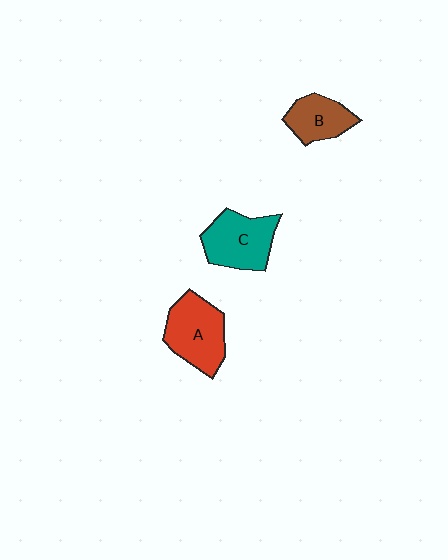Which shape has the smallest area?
Shape B (brown).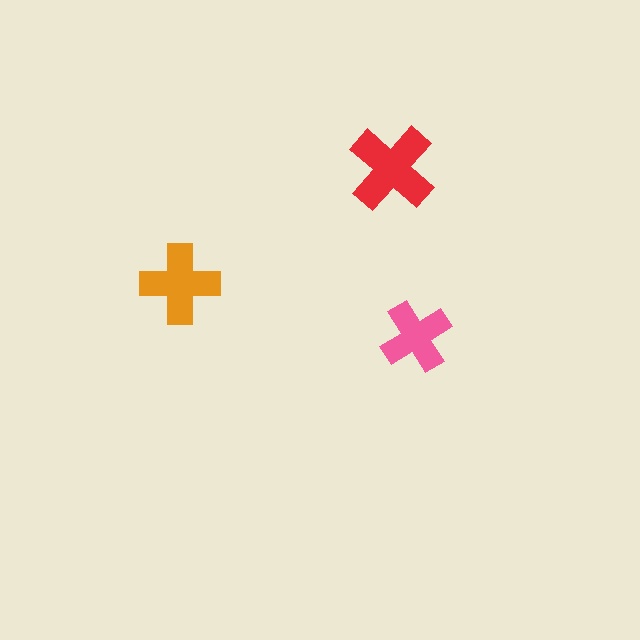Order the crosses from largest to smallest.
the red one, the orange one, the pink one.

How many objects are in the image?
There are 3 objects in the image.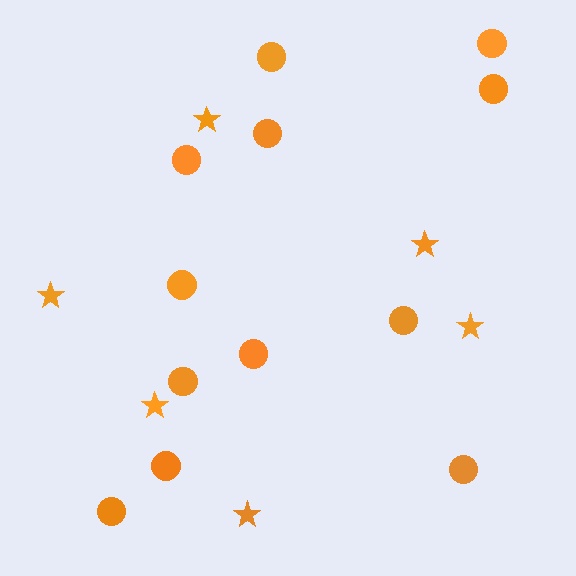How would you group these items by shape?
There are 2 groups: one group of circles (12) and one group of stars (6).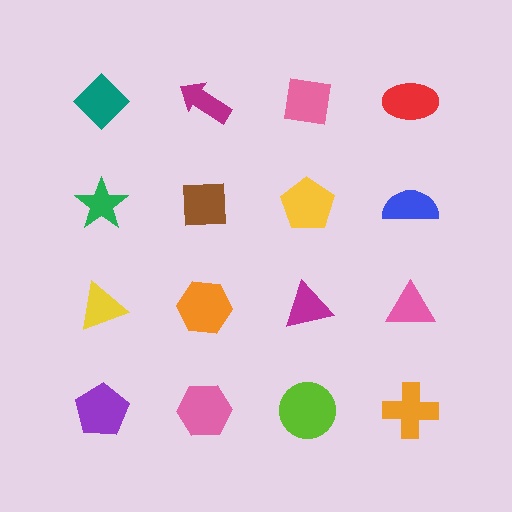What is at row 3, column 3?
A magenta triangle.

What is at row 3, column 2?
An orange hexagon.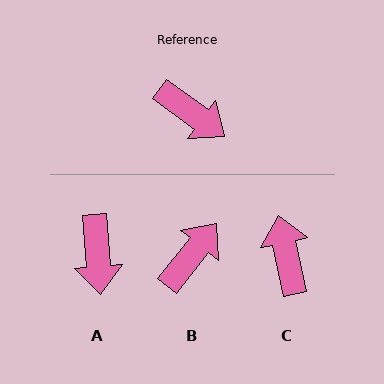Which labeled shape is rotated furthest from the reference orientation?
C, about 138 degrees away.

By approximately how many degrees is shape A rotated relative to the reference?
Approximately 50 degrees clockwise.